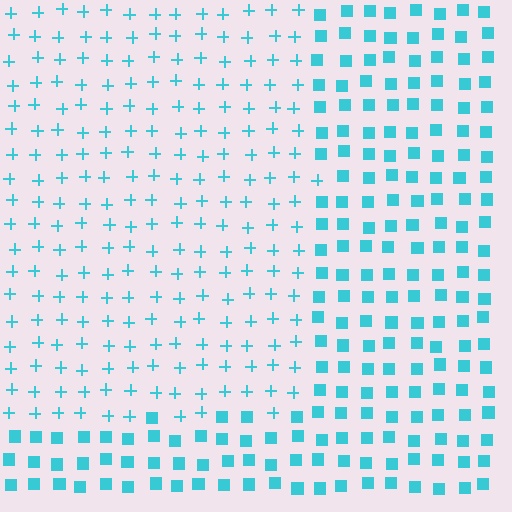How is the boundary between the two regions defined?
The boundary is defined by a change in element shape: plus signs inside vs. squares outside. All elements share the same color and spacing.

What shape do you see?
I see a rectangle.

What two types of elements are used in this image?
The image uses plus signs inside the rectangle region and squares outside it.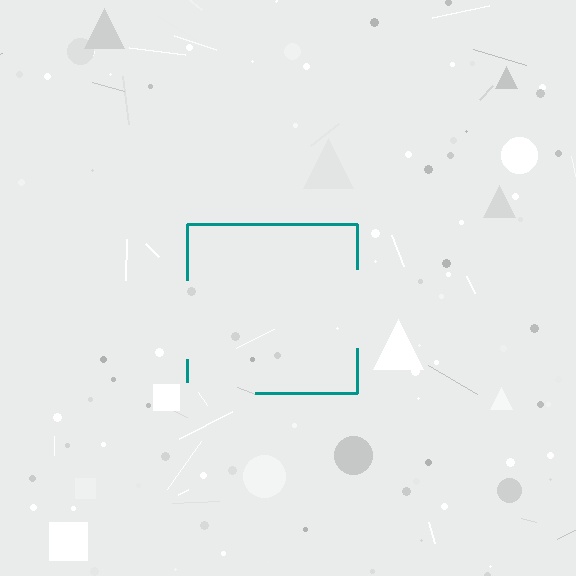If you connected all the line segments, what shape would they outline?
They would outline a square.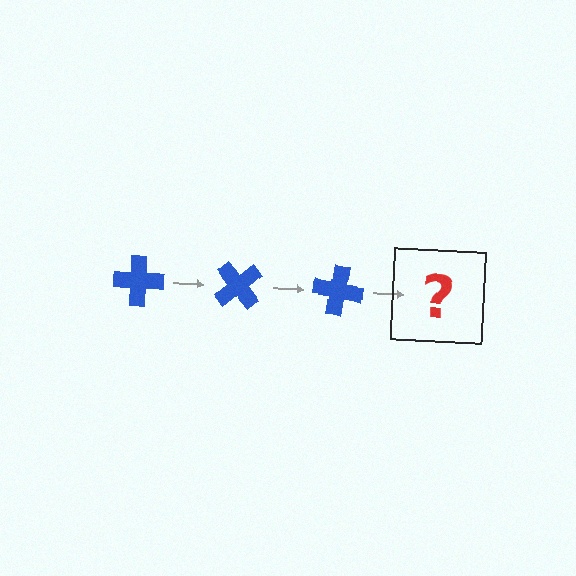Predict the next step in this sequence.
The next step is a blue cross rotated 150 degrees.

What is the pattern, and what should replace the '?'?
The pattern is that the cross rotates 50 degrees each step. The '?' should be a blue cross rotated 150 degrees.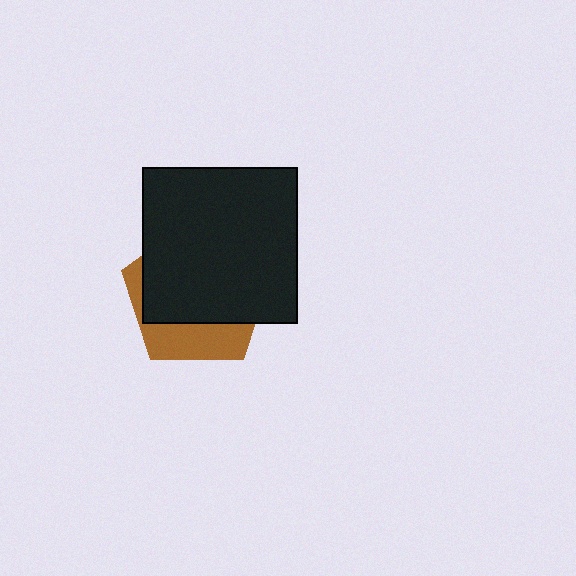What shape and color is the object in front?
The object in front is a black square.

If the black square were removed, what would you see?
You would see the complete brown pentagon.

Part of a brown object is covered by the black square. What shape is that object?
It is a pentagon.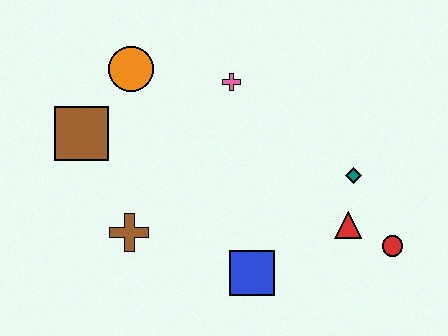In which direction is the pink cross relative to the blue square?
The pink cross is above the blue square.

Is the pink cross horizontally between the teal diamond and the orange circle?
Yes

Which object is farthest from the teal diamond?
The brown square is farthest from the teal diamond.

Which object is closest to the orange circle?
The brown square is closest to the orange circle.